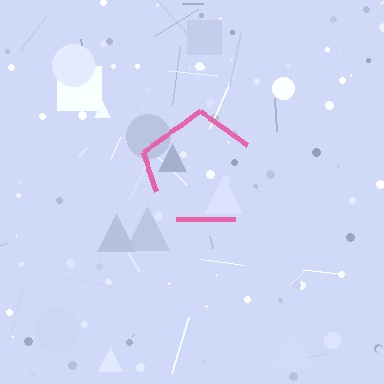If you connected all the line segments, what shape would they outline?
They would outline a pentagon.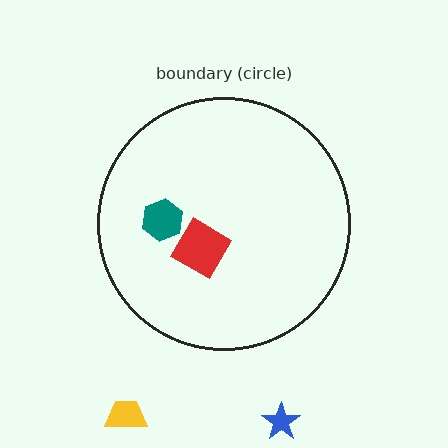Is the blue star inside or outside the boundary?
Outside.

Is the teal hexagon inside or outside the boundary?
Inside.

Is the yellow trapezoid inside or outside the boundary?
Outside.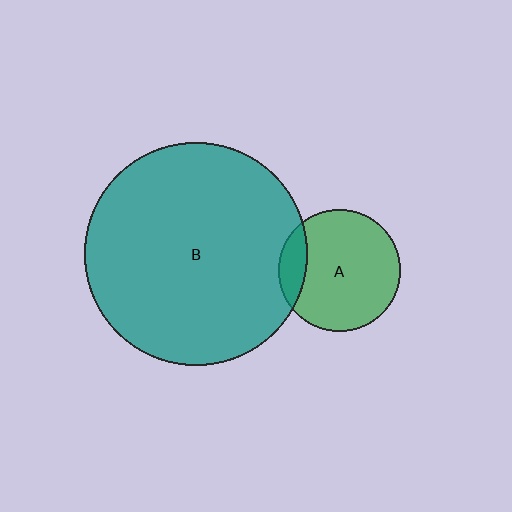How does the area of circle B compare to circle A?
Approximately 3.3 times.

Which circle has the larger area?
Circle B (teal).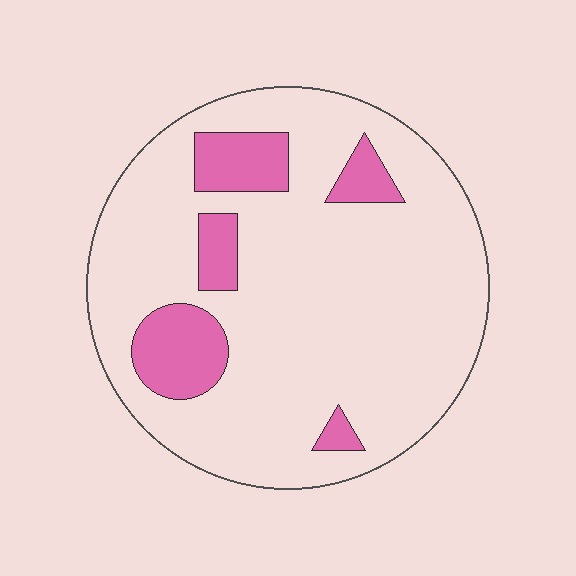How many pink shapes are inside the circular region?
5.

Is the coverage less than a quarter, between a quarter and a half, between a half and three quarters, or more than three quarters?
Less than a quarter.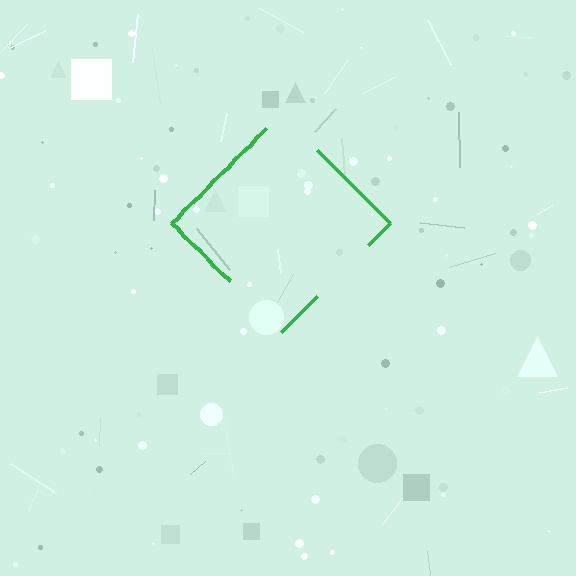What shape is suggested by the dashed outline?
The dashed outline suggests a diamond.